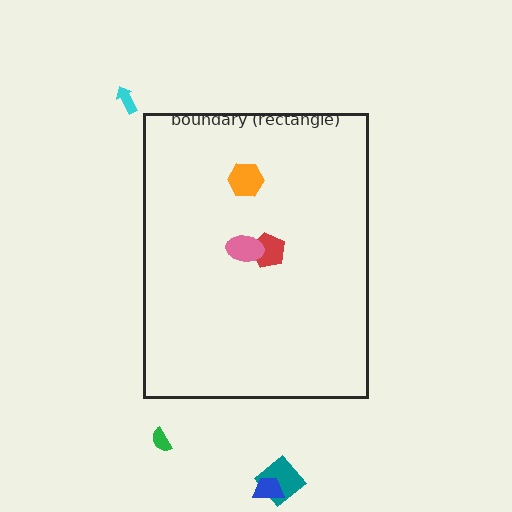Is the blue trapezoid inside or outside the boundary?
Outside.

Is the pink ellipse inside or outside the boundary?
Inside.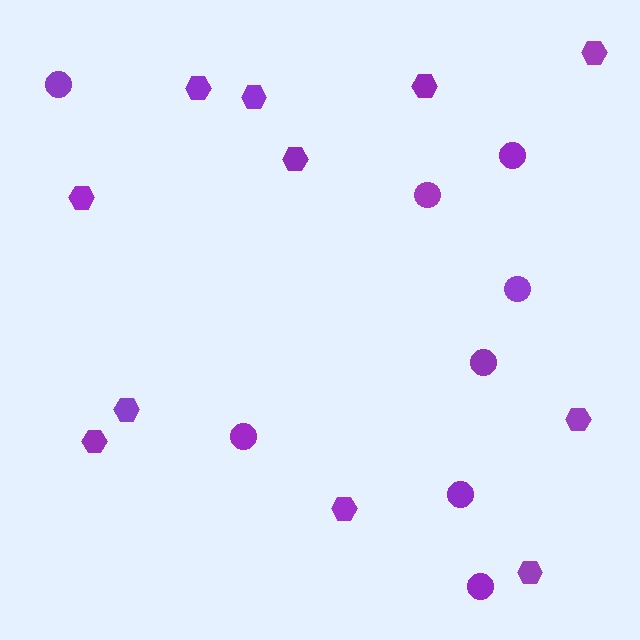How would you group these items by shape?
There are 2 groups: one group of hexagons (11) and one group of circles (8).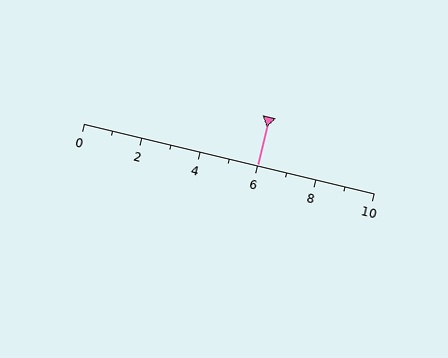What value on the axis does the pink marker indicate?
The marker indicates approximately 6.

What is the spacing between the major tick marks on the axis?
The major ticks are spaced 2 apart.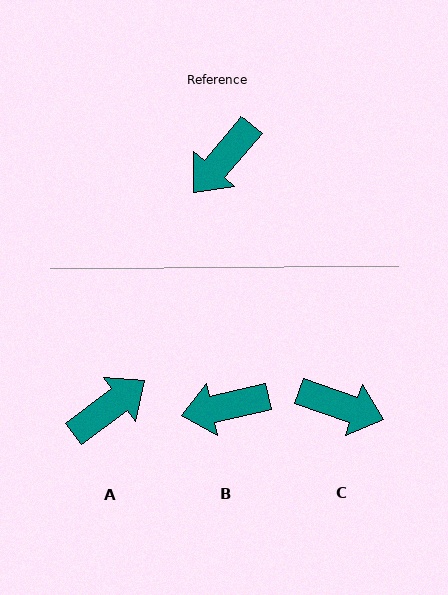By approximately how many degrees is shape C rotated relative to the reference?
Approximately 112 degrees counter-clockwise.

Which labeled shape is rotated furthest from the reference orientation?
A, about 167 degrees away.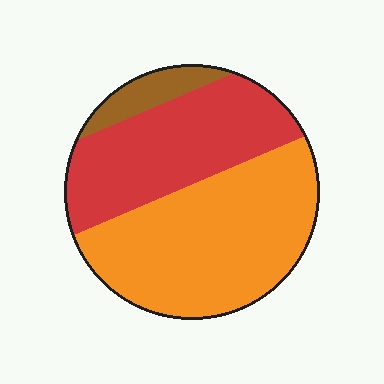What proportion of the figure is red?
Red takes up about three eighths (3/8) of the figure.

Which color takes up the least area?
Brown, at roughly 10%.